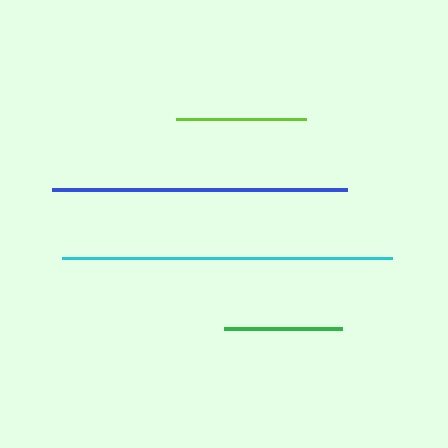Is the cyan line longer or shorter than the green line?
The cyan line is longer than the green line.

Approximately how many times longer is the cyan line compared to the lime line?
The cyan line is approximately 2.5 times the length of the lime line.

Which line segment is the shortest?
The green line is the shortest at approximately 118 pixels.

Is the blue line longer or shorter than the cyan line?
The cyan line is longer than the blue line.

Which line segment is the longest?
The cyan line is the longest at approximately 330 pixels.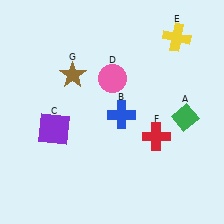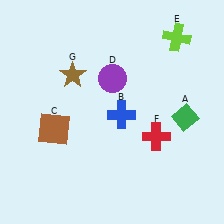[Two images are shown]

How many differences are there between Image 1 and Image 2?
There are 3 differences between the two images.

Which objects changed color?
C changed from purple to brown. D changed from pink to purple. E changed from yellow to lime.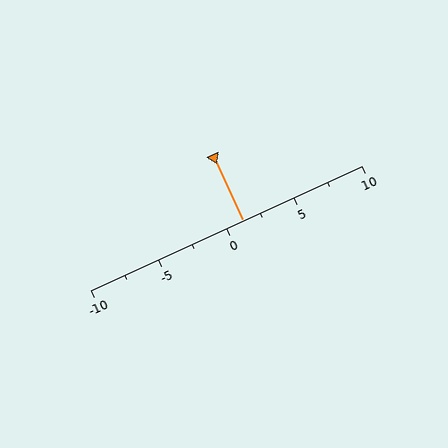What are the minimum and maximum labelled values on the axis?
The axis runs from -10 to 10.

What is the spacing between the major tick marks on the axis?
The major ticks are spaced 5 apart.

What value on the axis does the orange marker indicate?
The marker indicates approximately 1.2.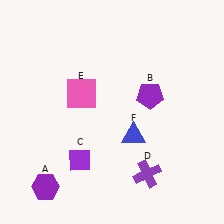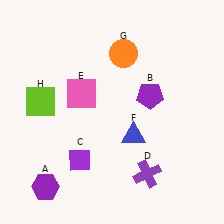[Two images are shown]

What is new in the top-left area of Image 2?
A lime square (H) was added in the top-left area of Image 2.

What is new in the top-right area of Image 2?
An orange circle (G) was added in the top-right area of Image 2.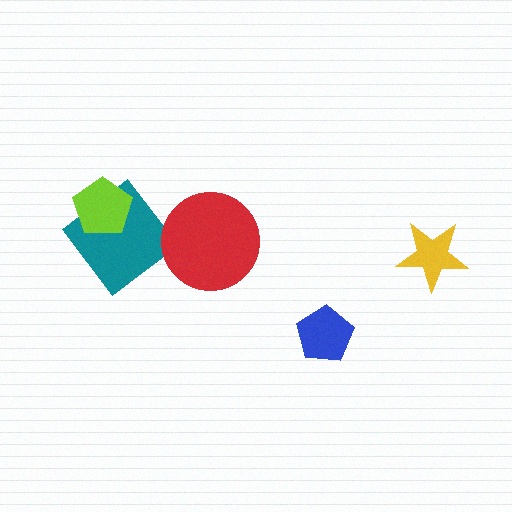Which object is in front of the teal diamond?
The lime pentagon is in front of the teal diamond.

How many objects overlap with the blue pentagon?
0 objects overlap with the blue pentagon.